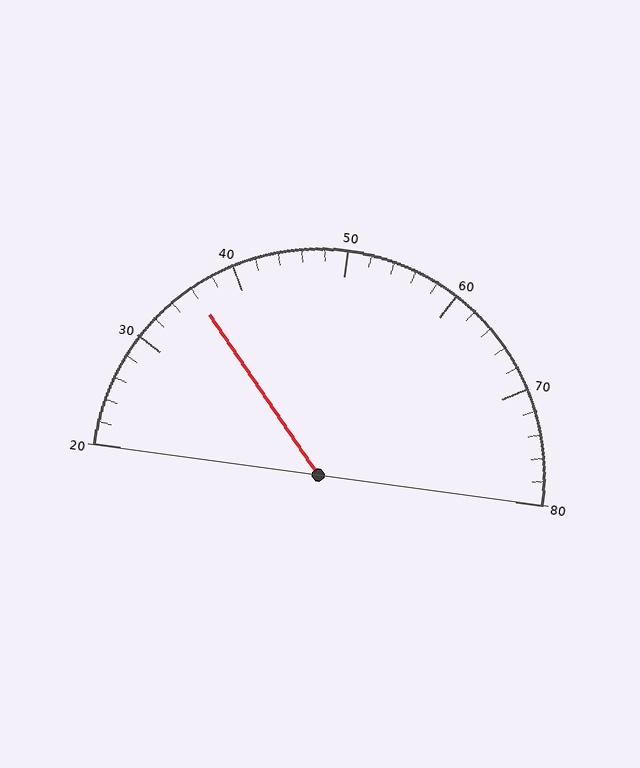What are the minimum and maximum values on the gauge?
The gauge ranges from 20 to 80.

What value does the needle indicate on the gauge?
The needle indicates approximately 36.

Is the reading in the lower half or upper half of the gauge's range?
The reading is in the lower half of the range (20 to 80).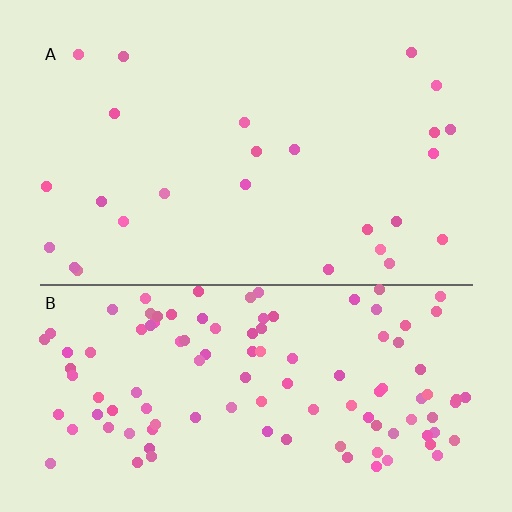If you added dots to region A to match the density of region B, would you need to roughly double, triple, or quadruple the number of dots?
Approximately quadruple.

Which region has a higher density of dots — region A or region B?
B (the bottom).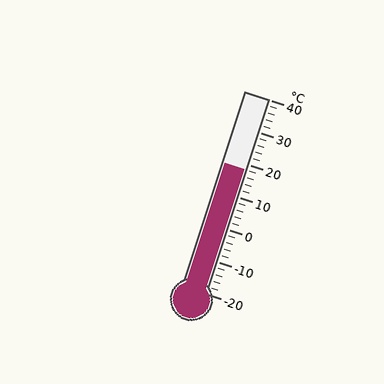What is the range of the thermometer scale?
The thermometer scale ranges from -20°C to 40°C.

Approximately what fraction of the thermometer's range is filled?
The thermometer is filled to approximately 65% of its range.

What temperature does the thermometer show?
The thermometer shows approximately 18°C.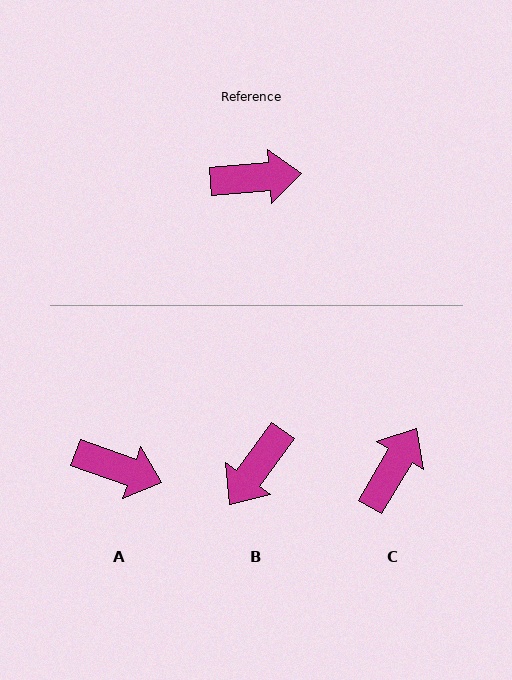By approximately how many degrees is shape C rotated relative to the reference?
Approximately 55 degrees counter-clockwise.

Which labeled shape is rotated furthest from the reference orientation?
B, about 131 degrees away.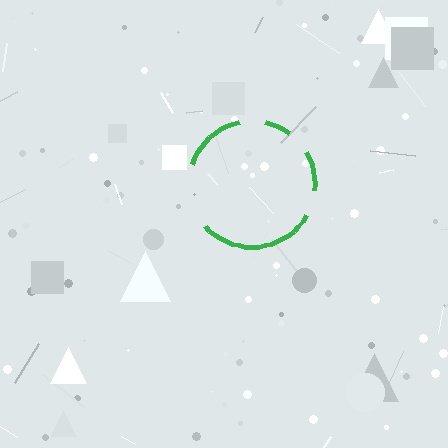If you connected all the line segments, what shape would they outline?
They would outline a circle.